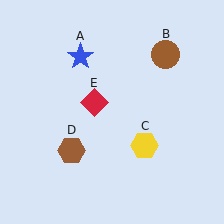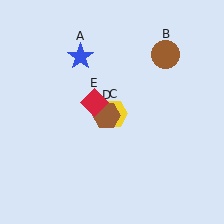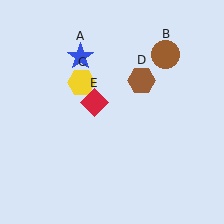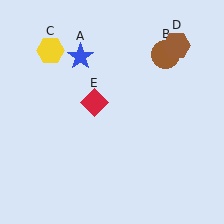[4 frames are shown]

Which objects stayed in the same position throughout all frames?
Blue star (object A) and brown circle (object B) and red diamond (object E) remained stationary.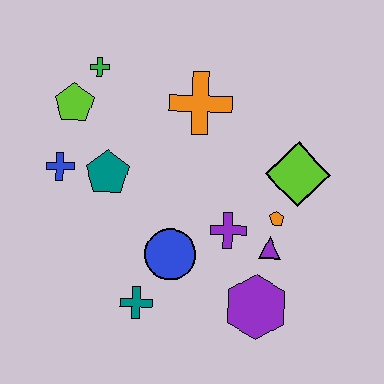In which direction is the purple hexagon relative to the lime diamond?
The purple hexagon is below the lime diamond.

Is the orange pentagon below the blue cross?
Yes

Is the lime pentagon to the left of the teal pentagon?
Yes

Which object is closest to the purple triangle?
The orange pentagon is closest to the purple triangle.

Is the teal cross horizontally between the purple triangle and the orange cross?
No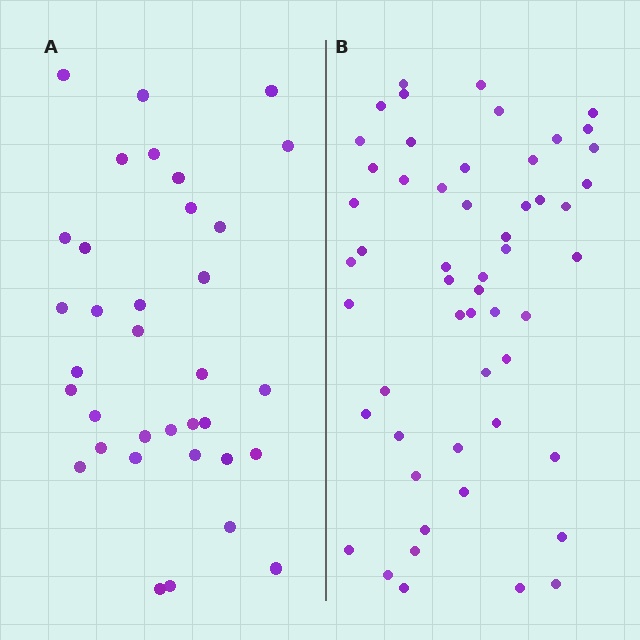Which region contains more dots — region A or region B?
Region B (the right region) has more dots.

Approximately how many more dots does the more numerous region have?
Region B has approximately 20 more dots than region A.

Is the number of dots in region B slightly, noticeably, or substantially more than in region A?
Region B has substantially more. The ratio is roughly 1.5 to 1.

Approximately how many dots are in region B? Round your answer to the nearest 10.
About 50 dots. (The exact count is 54, which rounds to 50.)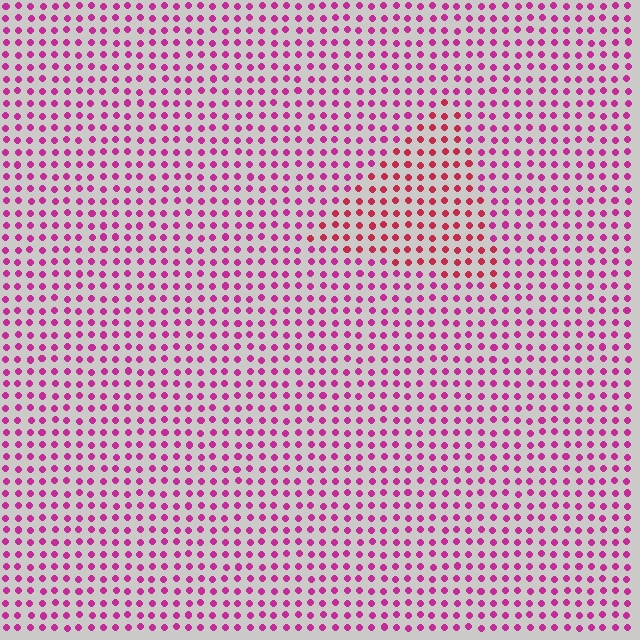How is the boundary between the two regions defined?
The boundary is defined purely by a slight shift in hue (about 30 degrees). Spacing, size, and orientation are identical on both sides.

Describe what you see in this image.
The image is filled with small magenta elements in a uniform arrangement. A triangle-shaped region is visible where the elements are tinted to a slightly different hue, forming a subtle color boundary.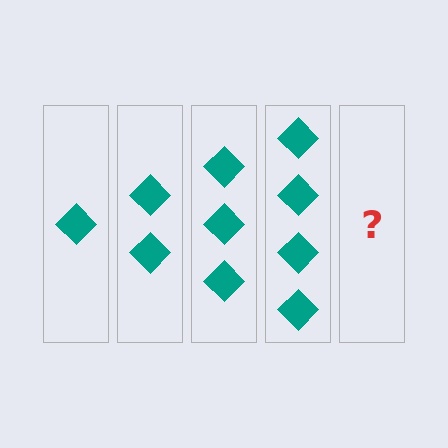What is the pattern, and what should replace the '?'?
The pattern is that each step adds one more diamond. The '?' should be 5 diamonds.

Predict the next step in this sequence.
The next step is 5 diamonds.